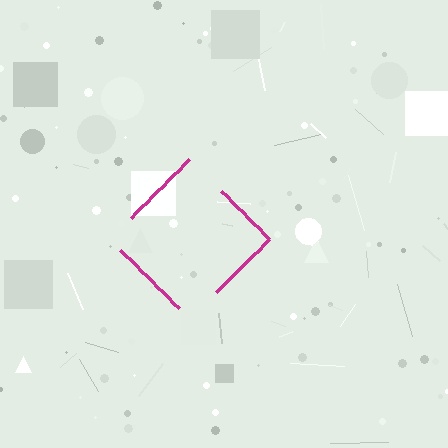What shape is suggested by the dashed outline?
The dashed outline suggests a diamond.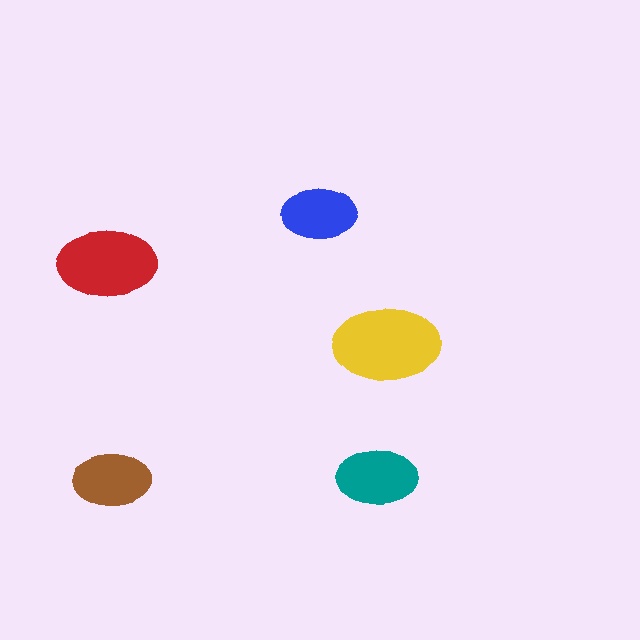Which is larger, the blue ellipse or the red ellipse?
The red one.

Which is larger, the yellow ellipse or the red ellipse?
The yellow one.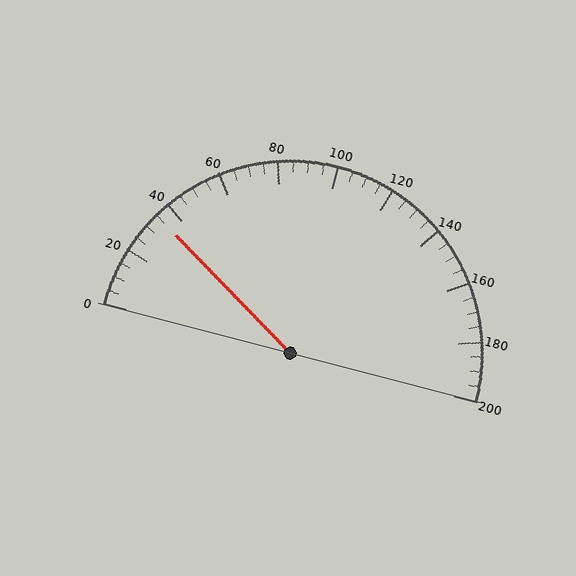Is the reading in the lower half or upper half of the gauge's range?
The reading is in the lower half of the range (0 to 200).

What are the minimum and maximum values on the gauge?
The gauge ranges from 0 to 200.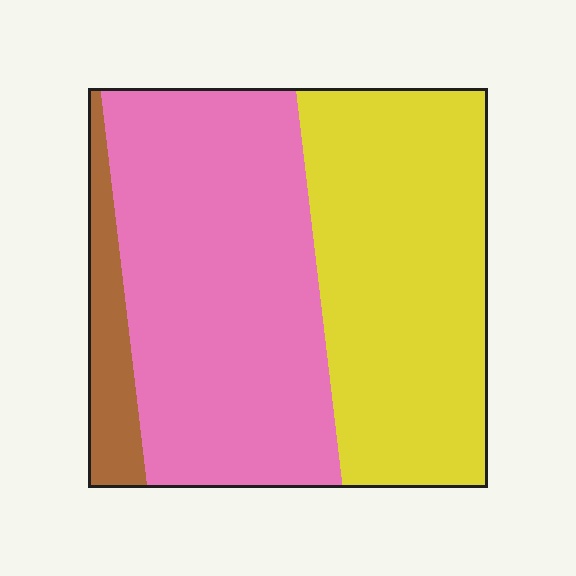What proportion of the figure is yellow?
Yellow covers roughly 40% of the figure.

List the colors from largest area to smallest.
From largest to smallest: pink, yellow, brown.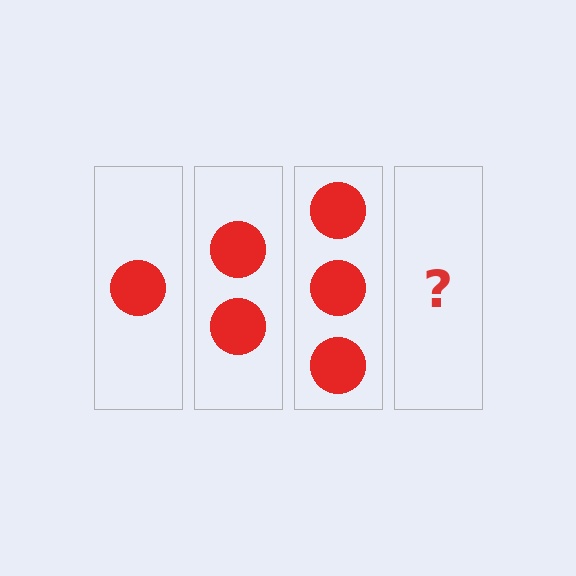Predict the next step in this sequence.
The next step is 4 circles.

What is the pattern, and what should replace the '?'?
The pattern is that each step adds one more circle. The '?' should be 4 circles.